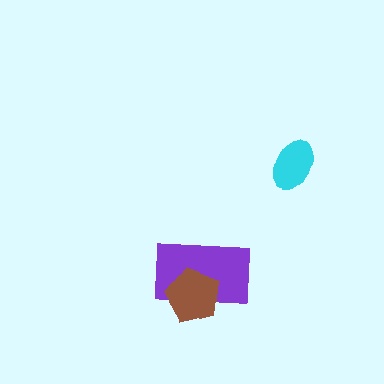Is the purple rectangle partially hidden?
Yes, it is partially covered by another shape.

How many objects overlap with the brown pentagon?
1 object overlaps with the brown pentagon.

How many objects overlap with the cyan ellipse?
0 objects overlap with the cyan ellipse.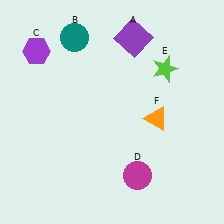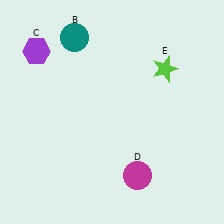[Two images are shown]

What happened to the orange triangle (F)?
The orange triangle (F) was removed in Image 2. It was in the bottom-right area of Image 1.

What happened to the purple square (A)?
The purple square (A) was removed in Image 2. It was in the top-right area of Image 1.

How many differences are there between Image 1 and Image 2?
There are 2 differences between the two images.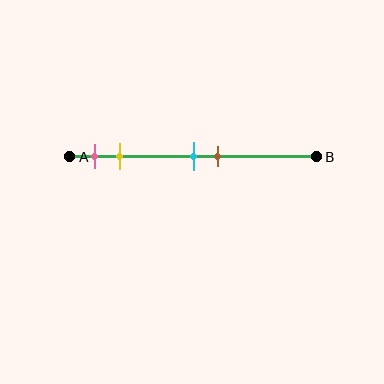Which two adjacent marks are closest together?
The cyan and brown marks are the closest adjacent pair.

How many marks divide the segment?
There are 4 marks dividing the segment.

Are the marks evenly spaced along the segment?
No, the marks are not evenly spaced.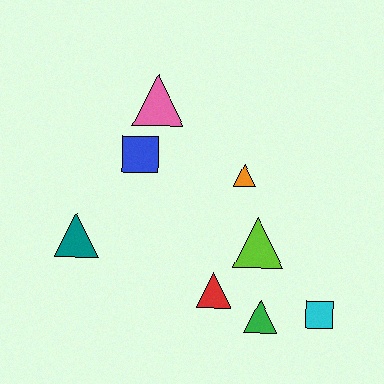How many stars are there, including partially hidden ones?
There are no stars.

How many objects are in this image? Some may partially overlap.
There are 8 objects.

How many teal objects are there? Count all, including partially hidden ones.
There is 1 teal object.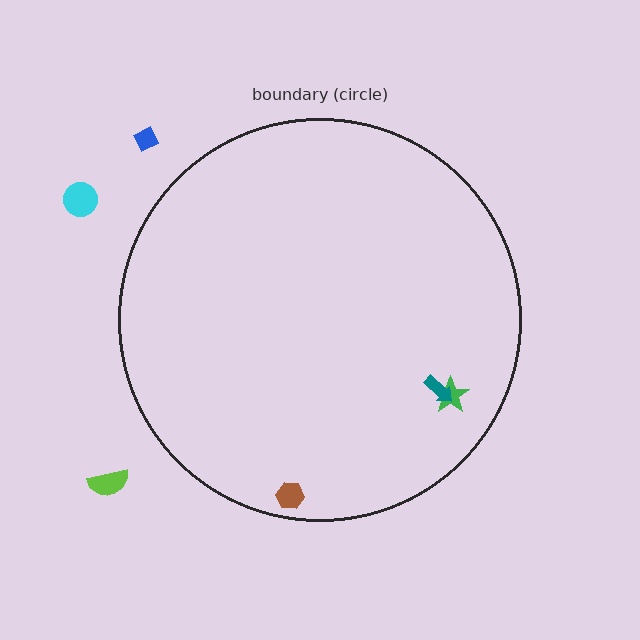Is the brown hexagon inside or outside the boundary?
Inside.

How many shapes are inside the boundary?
3 inside, 3 outside.